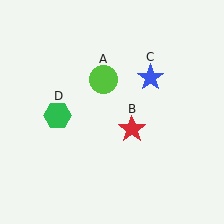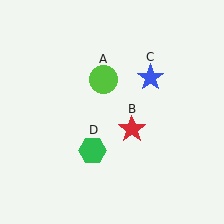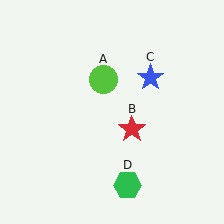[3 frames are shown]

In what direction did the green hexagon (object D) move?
The green hexagon (object D) moved down and to the right.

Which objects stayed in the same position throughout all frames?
Lime circle (object A) and red star (object B) and blue star (object C) remained stationary.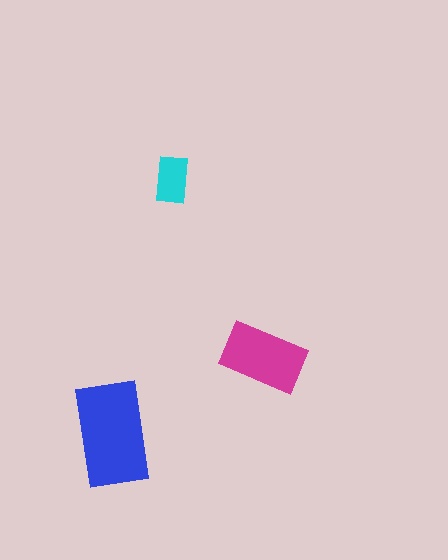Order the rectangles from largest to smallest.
the blue one, the magenta one, the cyan one.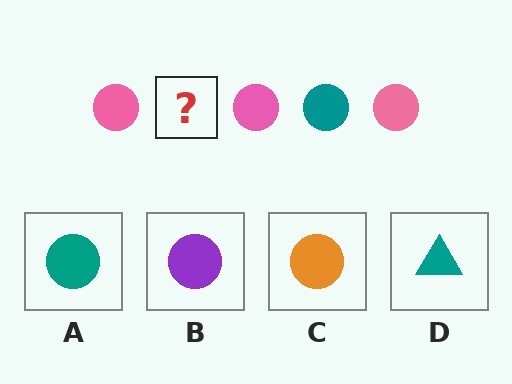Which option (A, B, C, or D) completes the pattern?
A.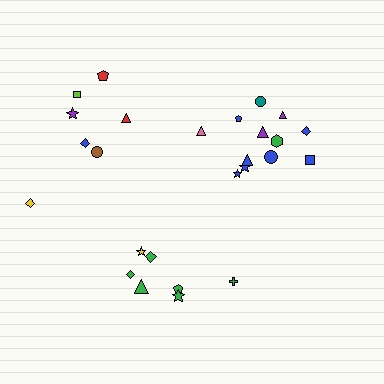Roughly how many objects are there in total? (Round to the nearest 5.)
Roughly 25 objects in total.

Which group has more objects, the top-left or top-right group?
The top-right group.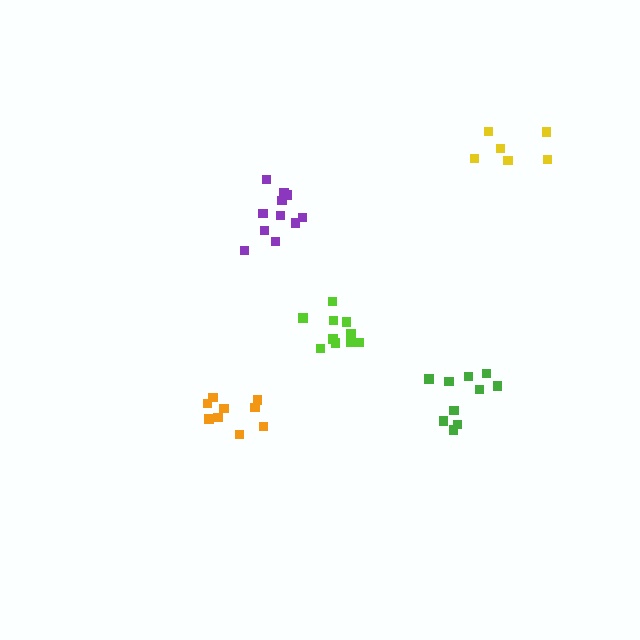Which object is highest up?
The yellow cluster is topmost.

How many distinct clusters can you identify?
There are 5 distinct clusters.